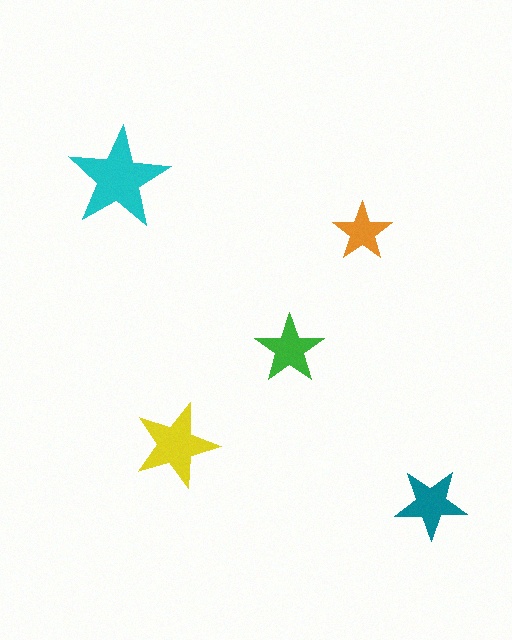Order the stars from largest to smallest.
the cyan one, the yellow one, the teal one, the green one, the orange one.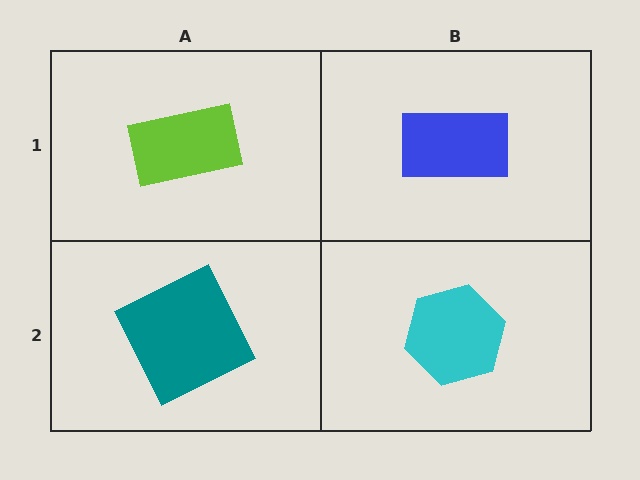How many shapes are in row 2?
2 shapes.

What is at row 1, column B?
A blue rectangle.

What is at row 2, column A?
A teal square.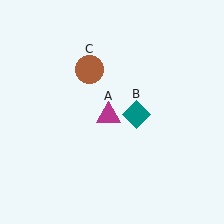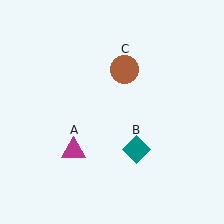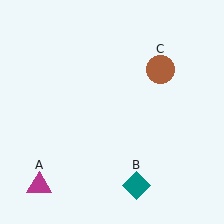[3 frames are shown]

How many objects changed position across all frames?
3 objects changed position: magenta triangle (object A), teal diamond (object B), brown circle (object C).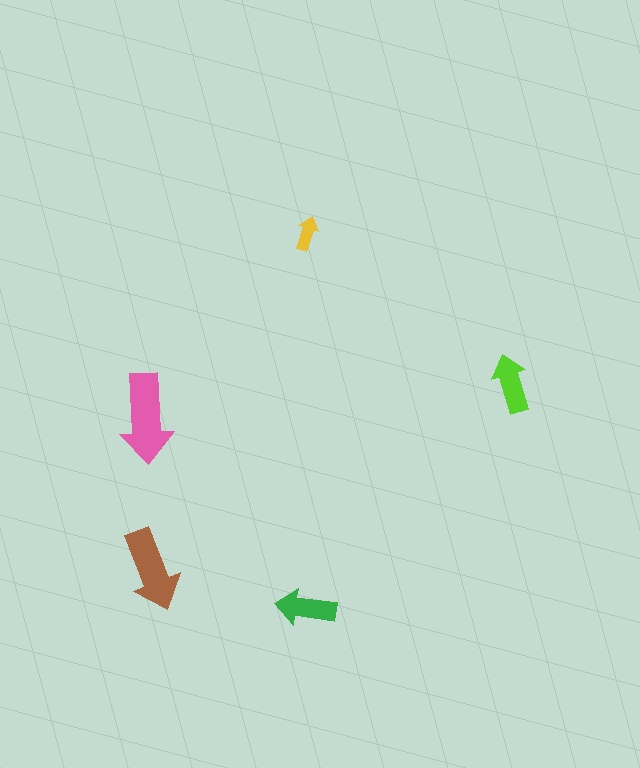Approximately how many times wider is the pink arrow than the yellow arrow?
About 2.5 times wider.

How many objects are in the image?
There are 5 objects in the image.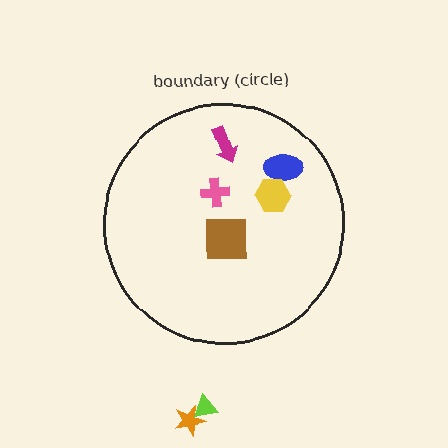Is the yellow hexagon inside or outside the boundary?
Inside.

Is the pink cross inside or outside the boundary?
Inside.